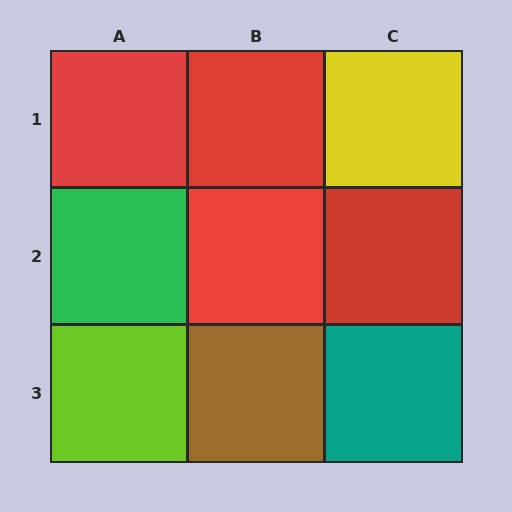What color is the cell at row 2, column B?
Red.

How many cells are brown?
1 cell is brown.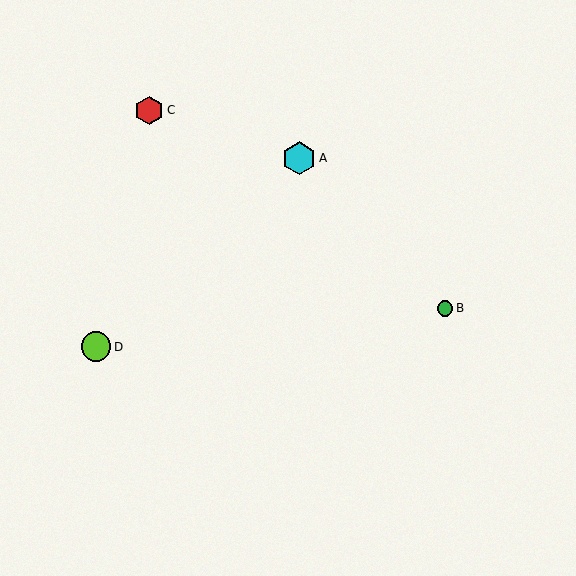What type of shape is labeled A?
Shape A is a cyan hexagon.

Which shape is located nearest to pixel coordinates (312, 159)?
The cyan hexagon (labeled A) at (299, 158) is nearest to that location.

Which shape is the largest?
The cyan hexagon (labeled A) is the largest.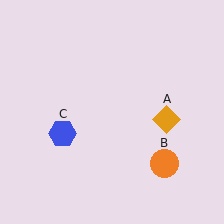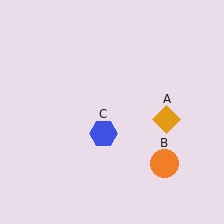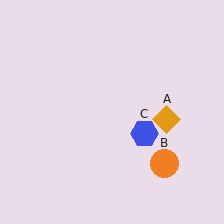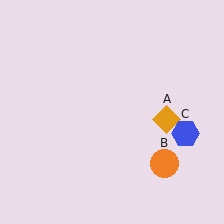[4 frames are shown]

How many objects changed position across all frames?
1 object changed position: blue hexagon (object C).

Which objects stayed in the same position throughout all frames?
Orange diamond (object A) and orange circle (object B) remained stationary.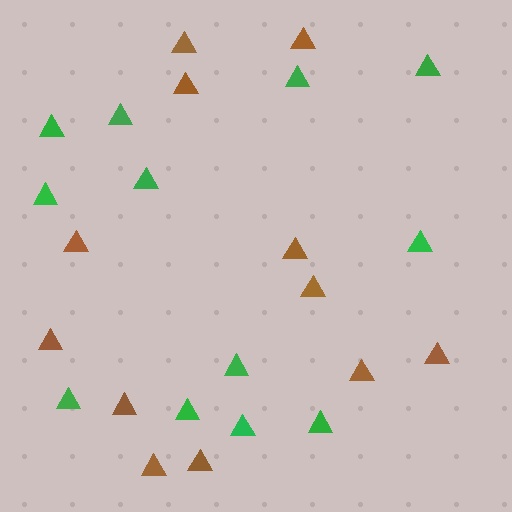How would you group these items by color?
There are 2 groups: one group of brown triangles (12) and one group of green triangles (12).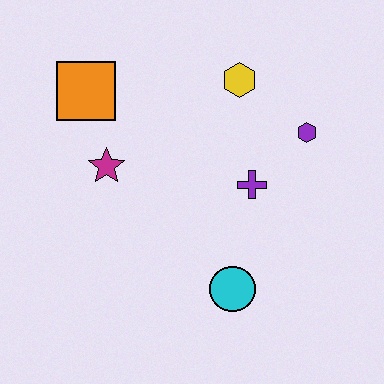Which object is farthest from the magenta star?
The purple hexagon is farthest from the magenta star.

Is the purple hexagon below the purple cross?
No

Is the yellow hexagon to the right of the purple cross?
No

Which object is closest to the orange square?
The magenta star is closest to the orange square.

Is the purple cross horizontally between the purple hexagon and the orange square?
Yes